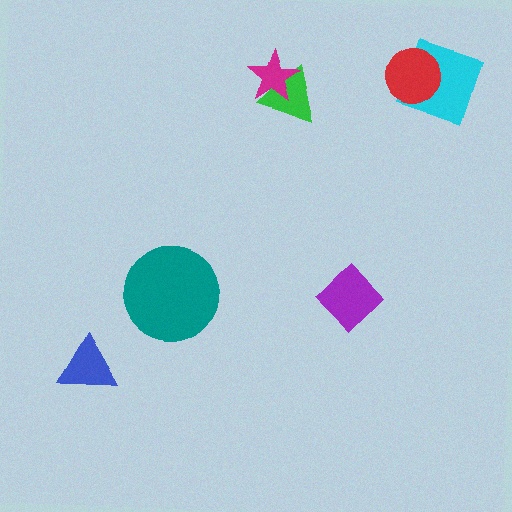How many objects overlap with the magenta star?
1 object overlaps with the magenta star.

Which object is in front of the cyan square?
The red circle is in front of the cyan square.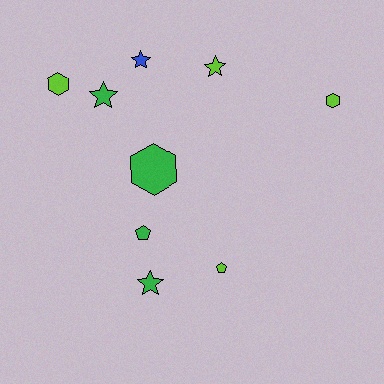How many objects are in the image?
There are 9 objects.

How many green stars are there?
There are 2 green stars.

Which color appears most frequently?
Lime, with 4 objects.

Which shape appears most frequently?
Star, with 4 objects.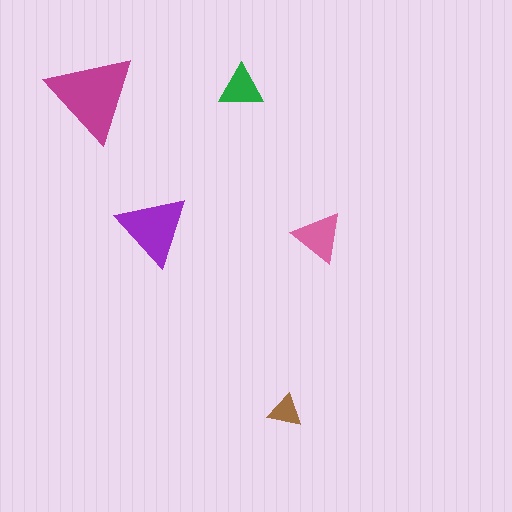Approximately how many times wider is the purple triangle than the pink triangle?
About 1.5 times wider.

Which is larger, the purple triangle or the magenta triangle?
The magenta one.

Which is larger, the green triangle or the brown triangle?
The green one.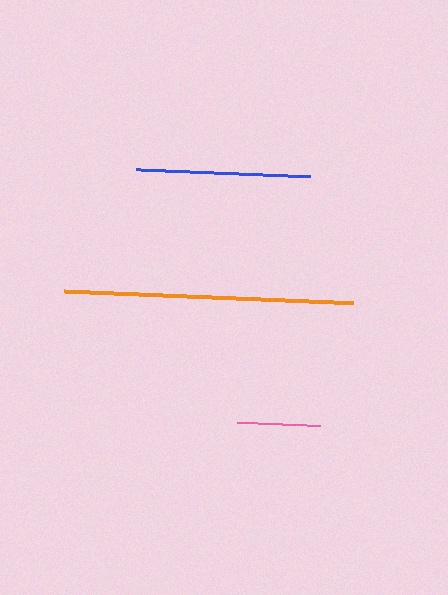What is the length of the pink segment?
The pink segment is approximately 83 pixels long.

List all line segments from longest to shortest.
From longest to shortest: orange, blue, pink.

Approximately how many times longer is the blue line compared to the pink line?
The blue line is approximately 2.1 times the length of the pink line.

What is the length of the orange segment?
The orange segment is approximately 288 pixels long.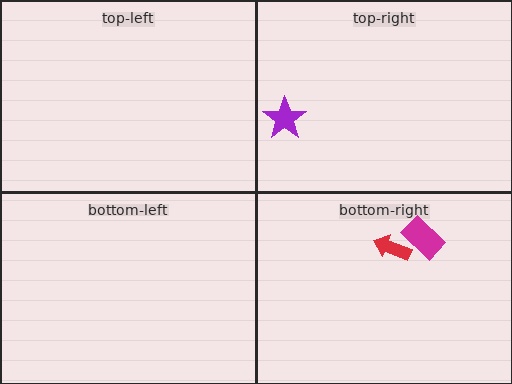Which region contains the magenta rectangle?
The bottom-right region.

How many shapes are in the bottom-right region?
2.